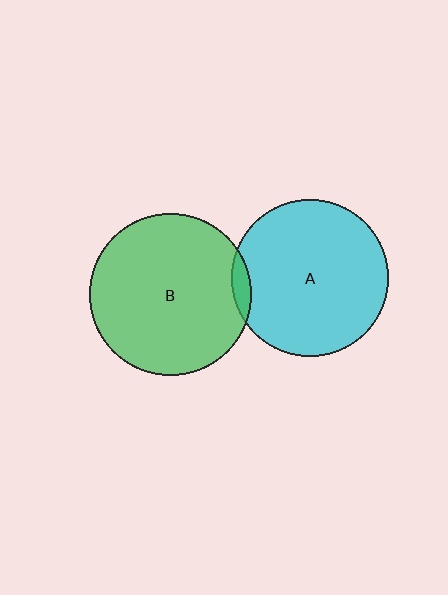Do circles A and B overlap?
Yes.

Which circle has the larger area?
Circle B (green).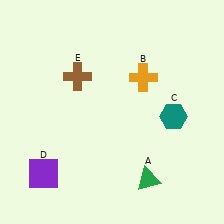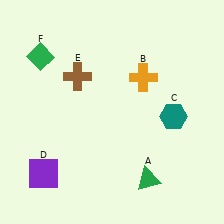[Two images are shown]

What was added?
A green diamond (F) was added in Image 2.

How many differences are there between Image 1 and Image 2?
There is 1 difference between the two images.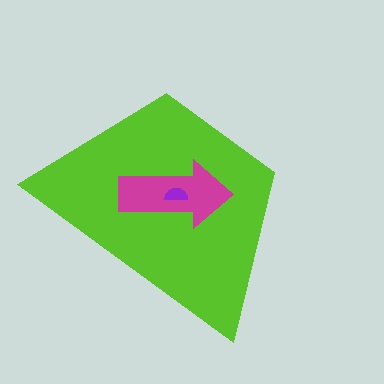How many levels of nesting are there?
3.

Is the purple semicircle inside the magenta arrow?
Yes.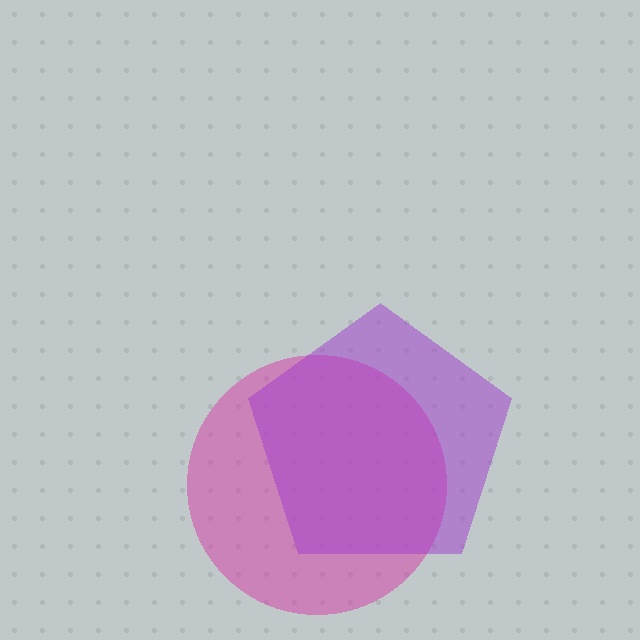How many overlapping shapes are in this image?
There are 2 overlapping shapes in the image.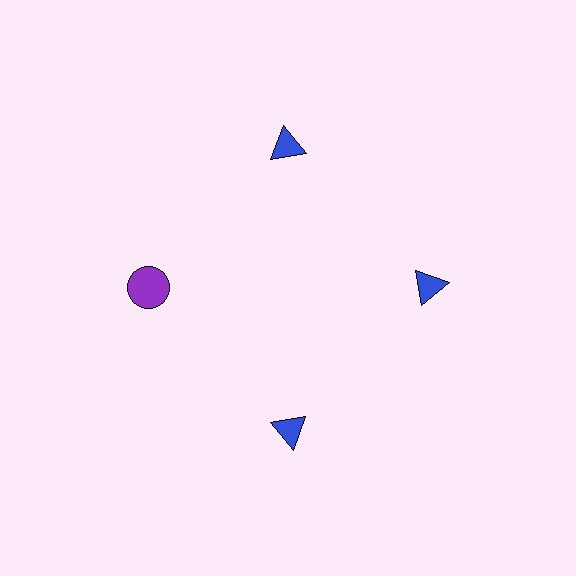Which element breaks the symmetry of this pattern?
The purple circle at roughly the 9 o'clock position breaks the symmetry. All other shapes are blue triangles.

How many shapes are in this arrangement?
There are 4 shapes arranged in a ring pattern.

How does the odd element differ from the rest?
It differs in both color (purple instead of blue) and shape (circle instead of triangle).